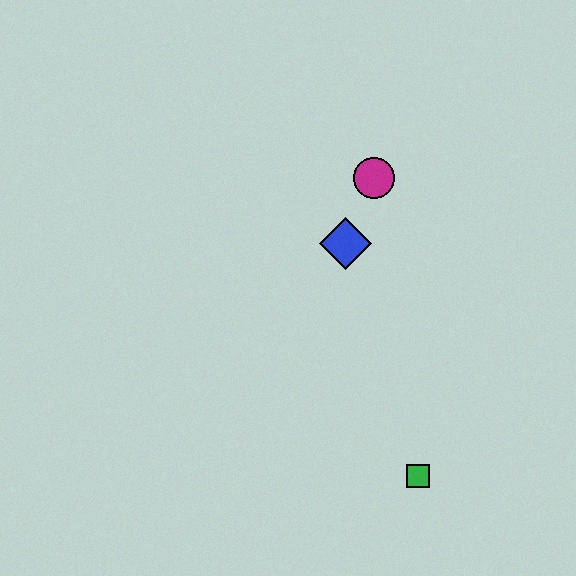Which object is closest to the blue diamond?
The magenta circle is closest to the blue diamond.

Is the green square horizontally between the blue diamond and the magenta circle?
No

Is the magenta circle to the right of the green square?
No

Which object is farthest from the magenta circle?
The green square is farthest from the magenta circle.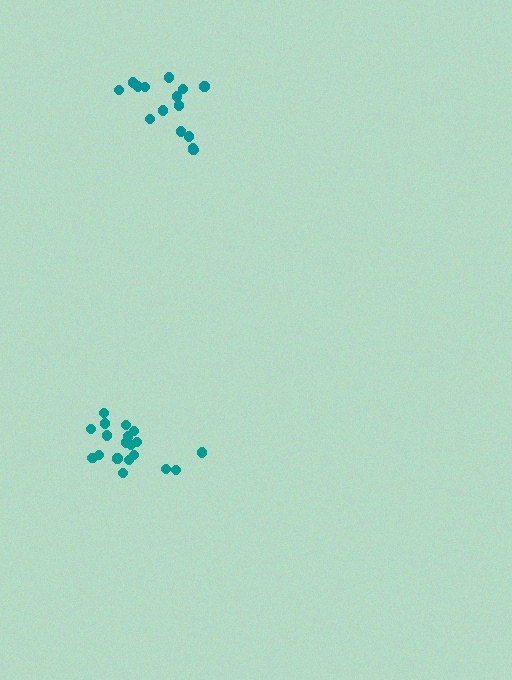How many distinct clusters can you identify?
There are 2 distinct clusters.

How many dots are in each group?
Group 1: 15 dots, Group 2: 19 dots (34 total).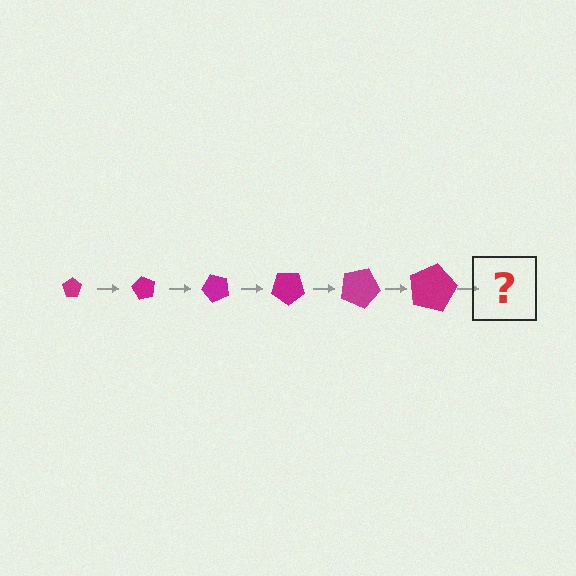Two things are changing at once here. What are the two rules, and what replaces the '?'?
The two rules are that the pentagon grows larger each step and it rotates 60 degrees each step. The '?' should be a pentagon, larger than the previous one and rotated 360 degrees from the start.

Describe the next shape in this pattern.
It should be a pentagon, larger than the previous one and rotated 360 degrees from the start.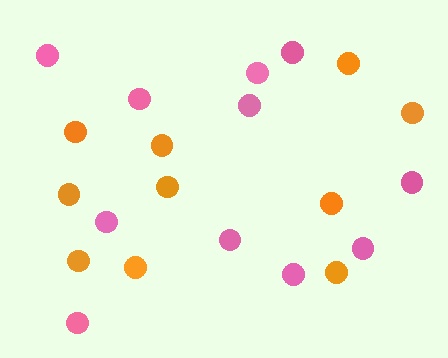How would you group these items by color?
There are 2 groups: one group of orange circles (10) and one group of pink circles (11).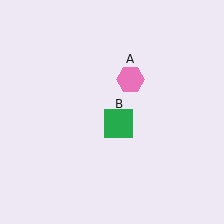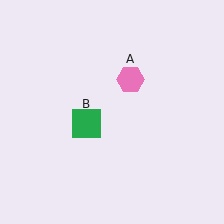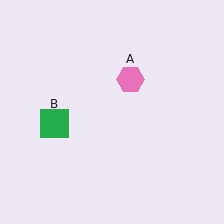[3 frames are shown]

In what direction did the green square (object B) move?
The green square (object B) moved left.